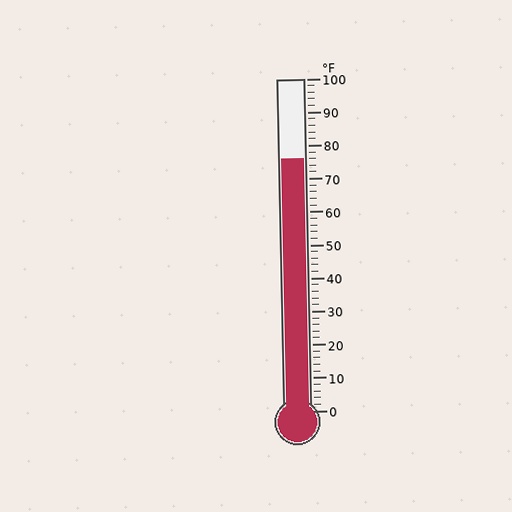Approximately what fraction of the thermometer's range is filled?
The thermometer is filled to approximately 75% of its range.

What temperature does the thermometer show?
The thermometer shows approximately 76°F.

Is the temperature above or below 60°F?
The temperature is above 60°F.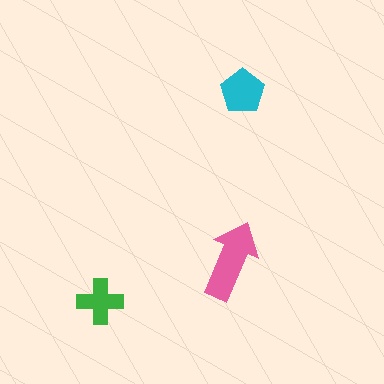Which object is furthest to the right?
The cyan pentagon is rightmost.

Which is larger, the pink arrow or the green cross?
The pink arrow.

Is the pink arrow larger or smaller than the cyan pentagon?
Larger.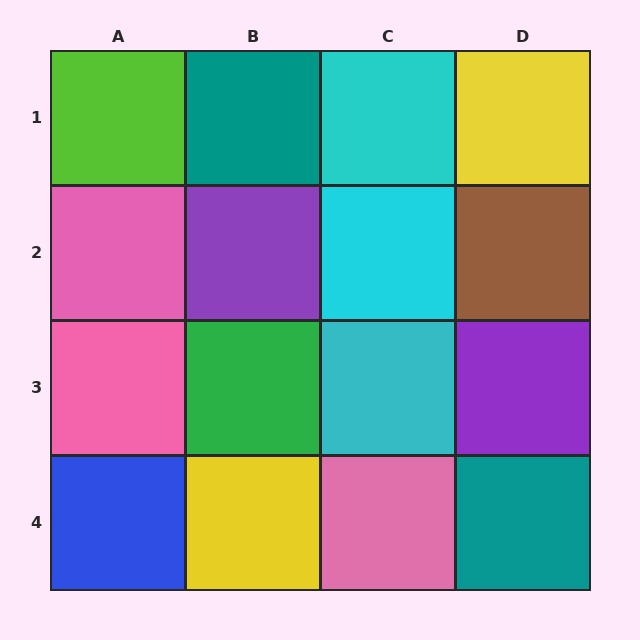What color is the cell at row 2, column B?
Purple.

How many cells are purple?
2 cells are purple.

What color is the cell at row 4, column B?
Yellow.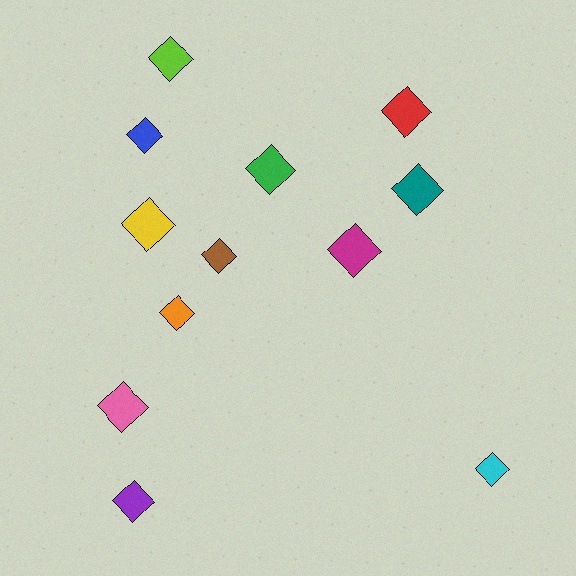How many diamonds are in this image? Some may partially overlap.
There are 12 diamonds.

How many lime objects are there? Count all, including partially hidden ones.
There is 1 lime object.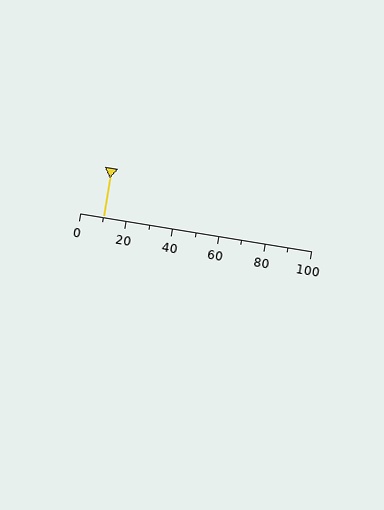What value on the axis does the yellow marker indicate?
The marker indicates approximately 10.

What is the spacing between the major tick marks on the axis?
The major ticks are spaced 20 apart.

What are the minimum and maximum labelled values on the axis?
The axis runs from 0 to 100.